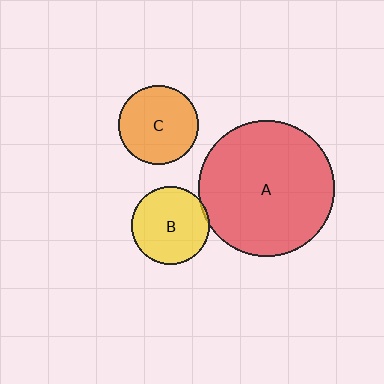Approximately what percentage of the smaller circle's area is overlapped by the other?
Approximately 5%.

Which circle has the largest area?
Circle A (red).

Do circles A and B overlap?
Yes.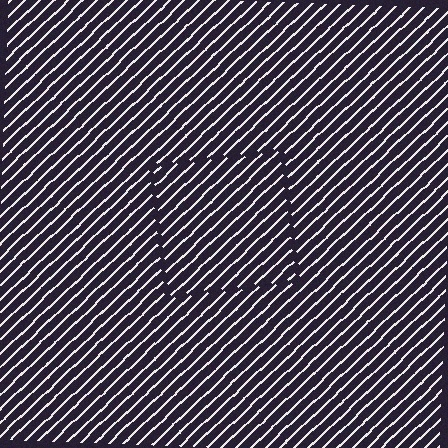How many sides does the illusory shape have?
4 sides — the line-ends trace a square.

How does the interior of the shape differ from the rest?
The interior of the shape contains the same grating, shifted by half a period — the contour is defined by the phase discontinuity where line-ends from the inner and outer gratings abut.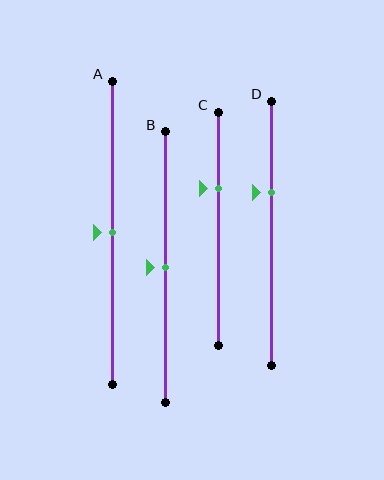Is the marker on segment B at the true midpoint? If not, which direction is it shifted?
Yes, the marker on segment B is at the true midpoint.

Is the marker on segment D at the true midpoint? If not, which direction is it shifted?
No, the marker on segment D is shifted upward by about 15% of the segment length.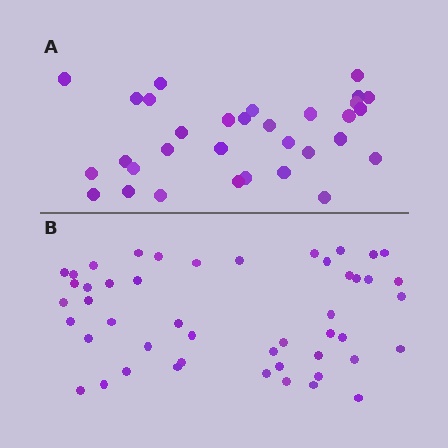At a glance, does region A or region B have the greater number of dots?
Region B (the bottom region) has more dots.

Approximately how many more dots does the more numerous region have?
Region B has approximately 15 more dots than region A.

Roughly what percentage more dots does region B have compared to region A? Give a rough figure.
About 50% more.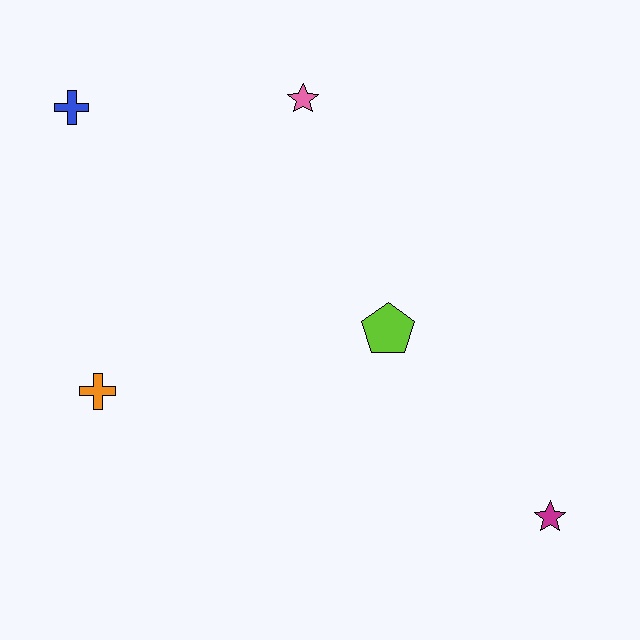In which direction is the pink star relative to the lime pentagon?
The pink star is above the lime pentagon.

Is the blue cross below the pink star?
Yes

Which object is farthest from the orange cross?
The magenta star is farthest from the orange cross.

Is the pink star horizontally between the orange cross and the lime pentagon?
Yes